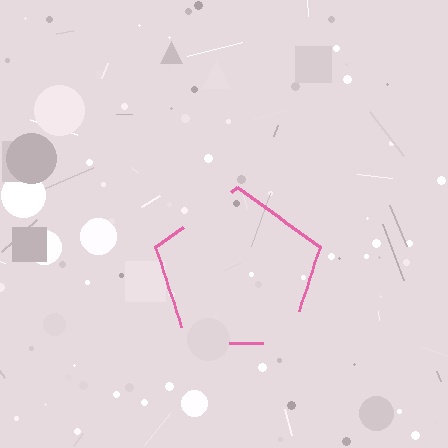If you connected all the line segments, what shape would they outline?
They would outline a pentagon.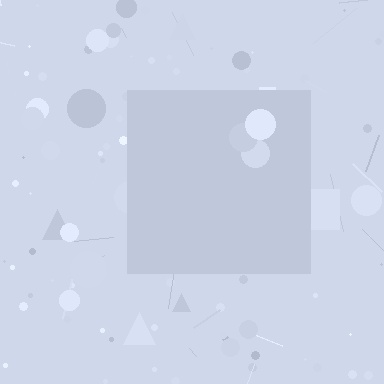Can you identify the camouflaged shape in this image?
The camouflaged shape is a square.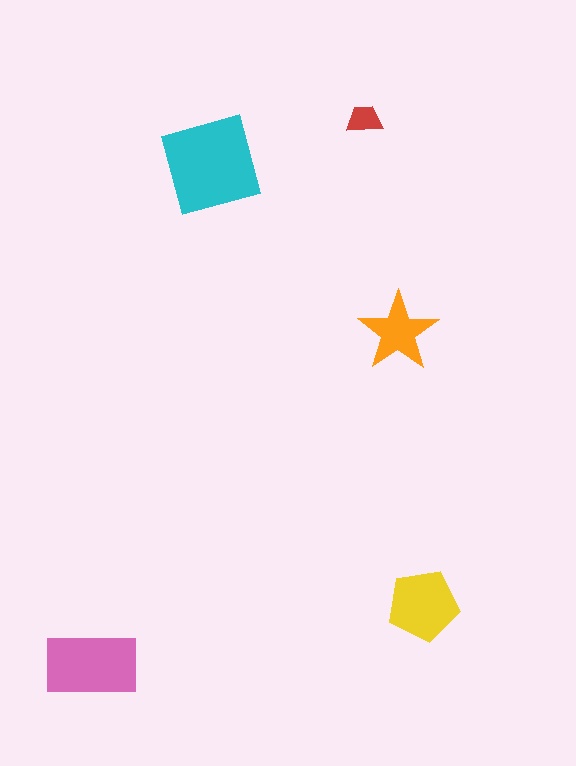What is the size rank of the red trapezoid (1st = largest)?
5th.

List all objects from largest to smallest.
The cyan diamond, the pink rectangle, the yellow pentagon, the orange star, the red trapezoid.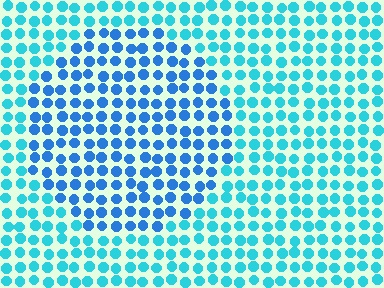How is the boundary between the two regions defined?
The boundary is defined purely by a slight shift in hue (about 29 degrees). Spacing, size, and orientation are identical on both sides.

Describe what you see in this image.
The image is filled with small cyan elements in a uniform arrangement. A circle-shaped region is visible where the elements are tinted to a slightly different hue, forming a subtle color boundary.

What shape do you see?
I see a circle.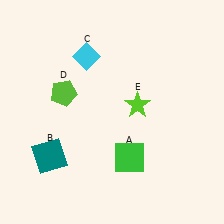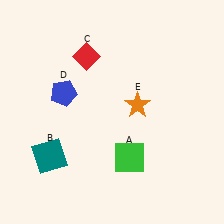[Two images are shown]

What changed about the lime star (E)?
In Image 1, E is lime. In Image 2, it changed to orange.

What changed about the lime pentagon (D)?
In Image 1, D is lime. In Image 2, it changed to blue.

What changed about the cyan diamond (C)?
In Image 1, C is cyan. In Image 2, it changed to red.